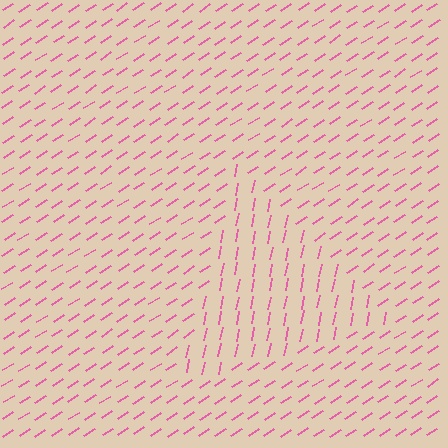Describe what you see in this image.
The image is filled with small pink line segments. A triangle region in the image has lines oriented differently from the surrounding lines, creating a visible texture boundary.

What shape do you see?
I see a triangle.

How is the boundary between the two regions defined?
The boundary is defined purely by a change in line orientation (approximately 45 degrees difference). All lines are the same color and thickness.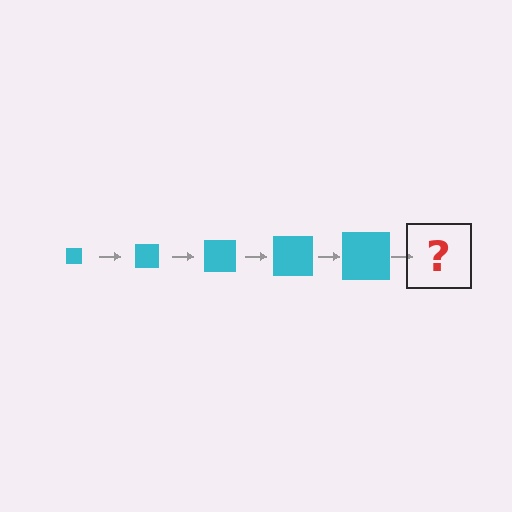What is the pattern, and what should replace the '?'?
The pattern is that the square gets progressively larger each step. The '?' should be a cyan square, larger than the previous one.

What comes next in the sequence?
The next element should be a cyan square, larger than the previous one.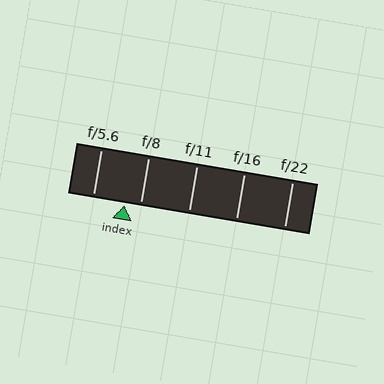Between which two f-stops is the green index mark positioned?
The index mark is between f/5.6 and f/8.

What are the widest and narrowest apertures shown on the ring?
The widest aperture shown is f/5.6 and the narrowest is f/22.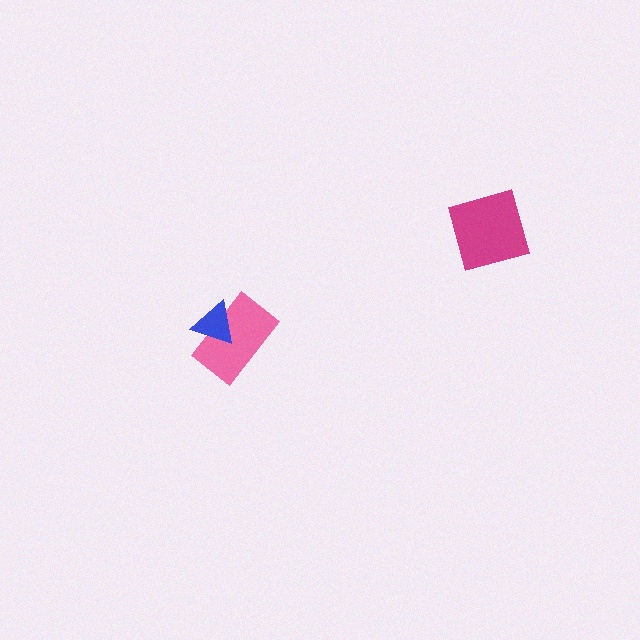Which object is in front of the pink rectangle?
The blue triangle is in front of the pink rectangle.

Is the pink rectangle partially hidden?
Yes, it is partially covered by another shape.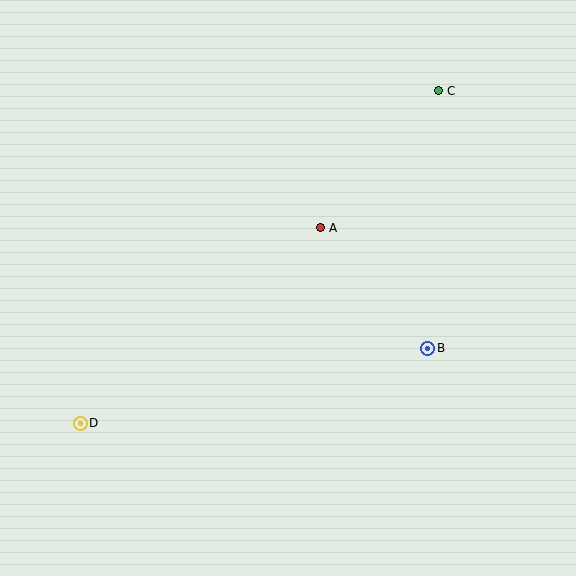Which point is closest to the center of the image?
Point A at (320, 228) is closest to the center.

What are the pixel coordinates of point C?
Point C is at (438, 91).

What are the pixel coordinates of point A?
Point A is at (320, 228).